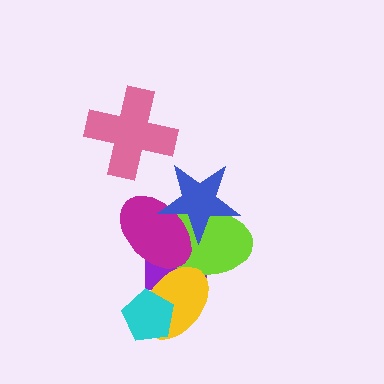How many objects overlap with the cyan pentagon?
1 object overlaps with the cyan pentagon.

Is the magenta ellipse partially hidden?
Yes, it is partially covered by another shape.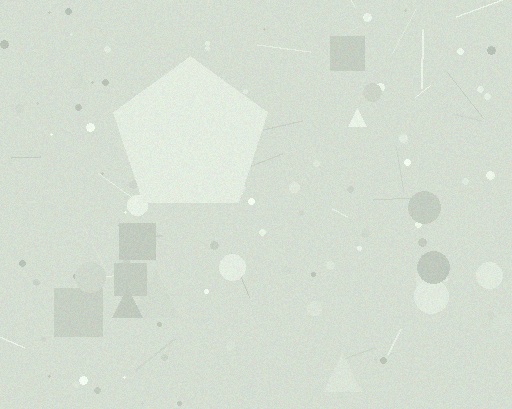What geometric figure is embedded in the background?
A pentagon is embedded in the background.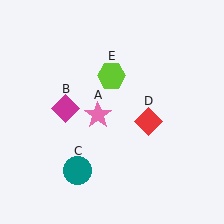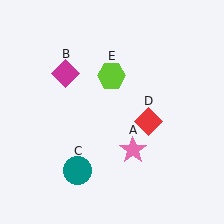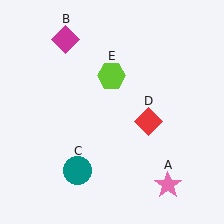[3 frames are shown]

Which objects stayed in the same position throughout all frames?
Teal circle (object C) and red diamond (object D) and lime hexagon (object E) remained stationary.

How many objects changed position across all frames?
2 objects changed position: pink star (object A), magenta diamond (object B).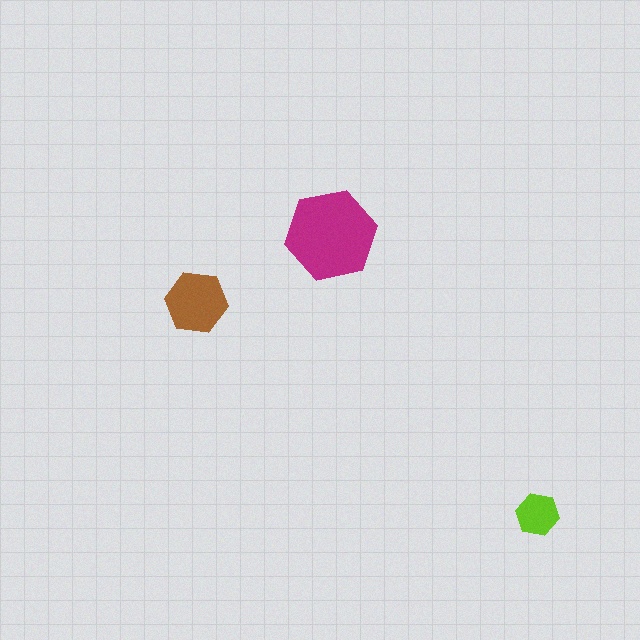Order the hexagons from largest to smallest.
the magenta one, the brown one, the lime one.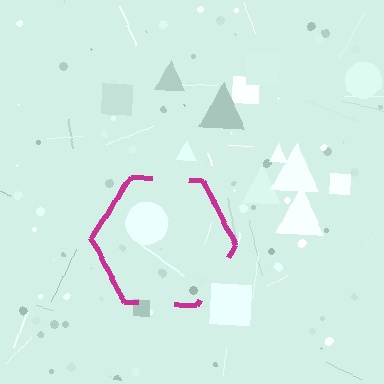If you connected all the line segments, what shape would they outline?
They would outline a hexagon.